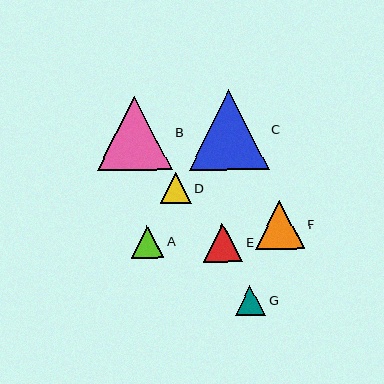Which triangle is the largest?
Triangle C is the largest with a size of approximately 80 pixels.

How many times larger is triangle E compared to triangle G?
Triangle E is approximately 1.3 times the size of triangle G.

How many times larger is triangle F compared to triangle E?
Triangle F is approximately 1.3 times the size of triangle E.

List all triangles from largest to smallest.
From largest to smallest: C, B, F, E, A, D, G.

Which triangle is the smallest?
Triangle G is the smallest with a size of approximately 30 pixels.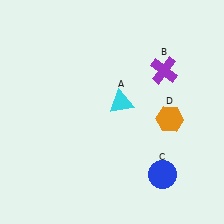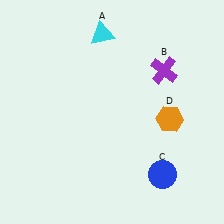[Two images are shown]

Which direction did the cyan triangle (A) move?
The cyan triangle (A) moved up.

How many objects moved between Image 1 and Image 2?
1 object moved between the two images.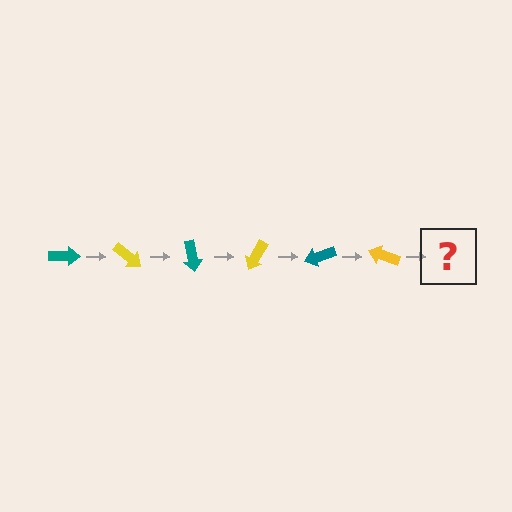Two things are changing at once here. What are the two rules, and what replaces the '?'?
The two rules are that it rotates 40 degrees each step and the color cycles through teal and yellow. The '?' should be a teal arrow, rotated 240 degrees from the start.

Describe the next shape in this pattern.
It should be a teal arrow, rotated 240 degrees from the start.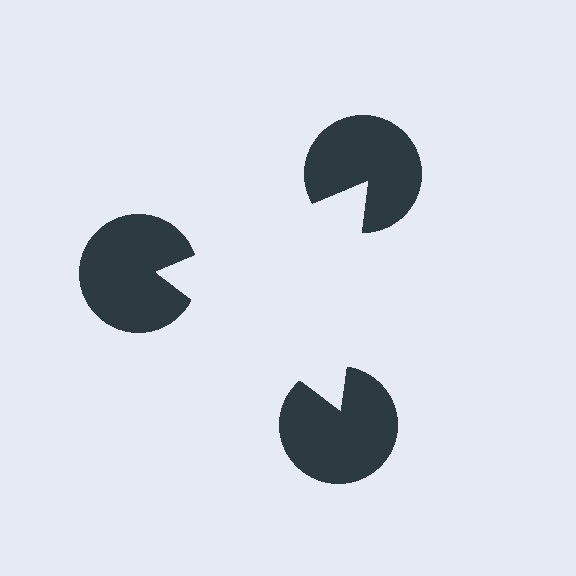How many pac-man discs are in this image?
There are 3 — one at each vertex of the illusory triangle.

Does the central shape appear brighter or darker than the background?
It typically appears slightly brighter than the background, even though no actual brightness change is drawn.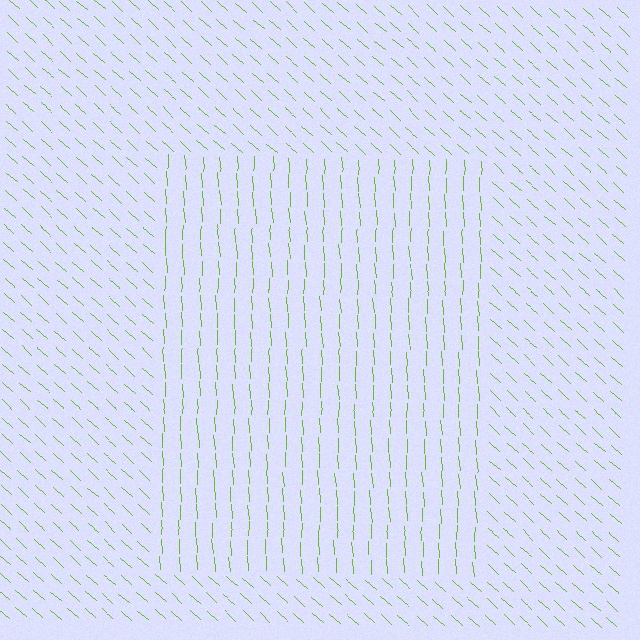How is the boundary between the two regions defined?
The boundary is defined purely by a change in line orientation (approximately 45 degrees difference). All lines are the same color and thickness.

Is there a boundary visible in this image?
Yes, there is a texture boundary formed by a change in line orientation.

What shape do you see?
I see a rectangle.